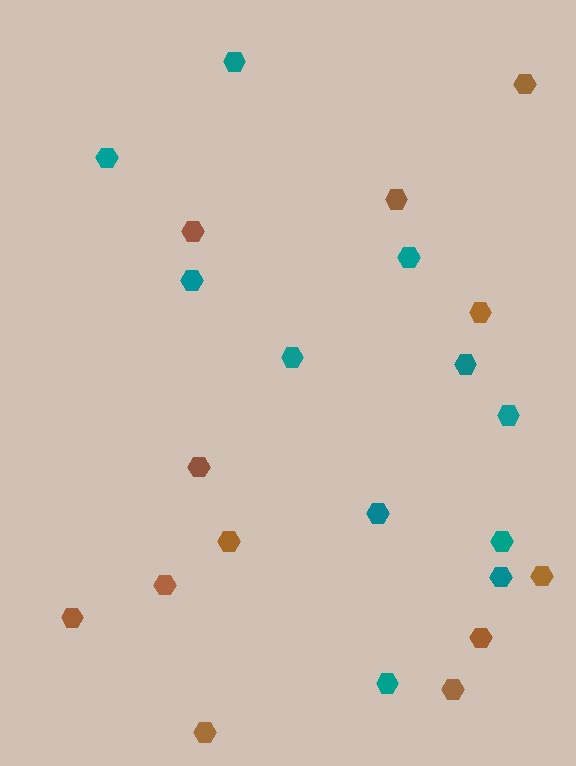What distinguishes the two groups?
There are 2 groups: one group of brown hexagons (12) and one group of teal hexagons (11).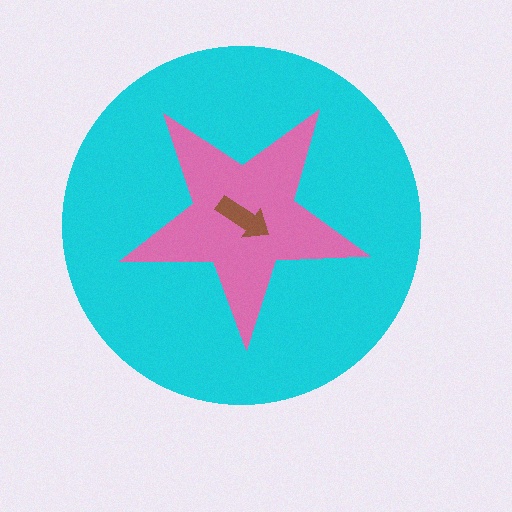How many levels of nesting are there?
3.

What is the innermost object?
The brown arrow.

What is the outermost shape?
The cyan circle.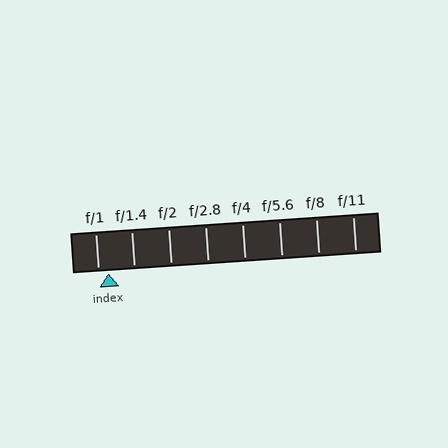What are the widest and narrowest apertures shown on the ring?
The widest aperture shown is f/1 and the narrowest is f/11.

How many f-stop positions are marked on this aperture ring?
There are 8 f-stop positions marked.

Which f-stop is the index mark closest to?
The index mark is closest to f/1.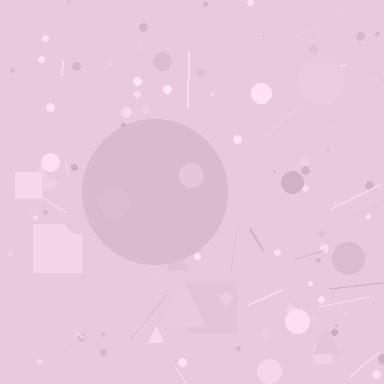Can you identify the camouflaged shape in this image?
The camouflaged shape is a circle.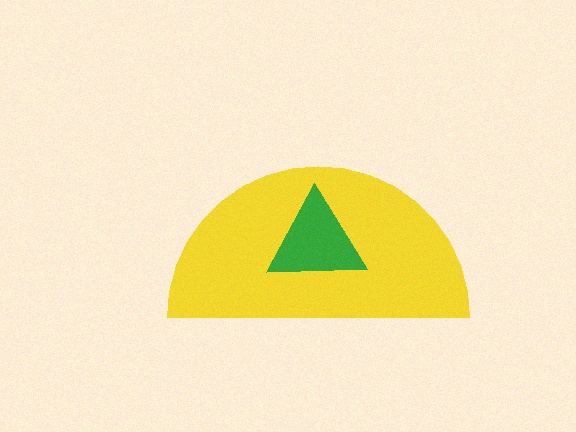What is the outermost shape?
The yellow semicircle.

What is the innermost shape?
The green triangle.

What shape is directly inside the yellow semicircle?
The green triangle.